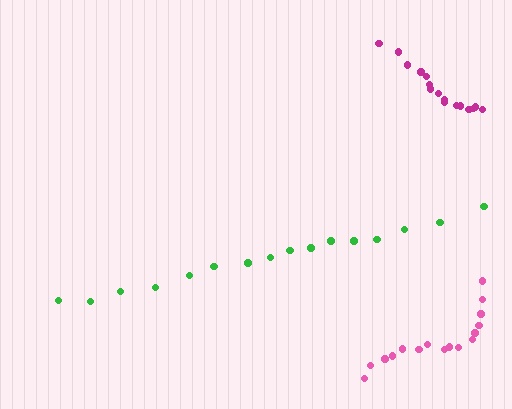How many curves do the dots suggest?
There are 3 distinct paths.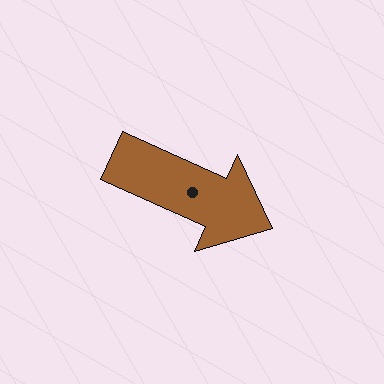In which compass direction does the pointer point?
Southeast.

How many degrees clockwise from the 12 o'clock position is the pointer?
Approximately 114 degrees.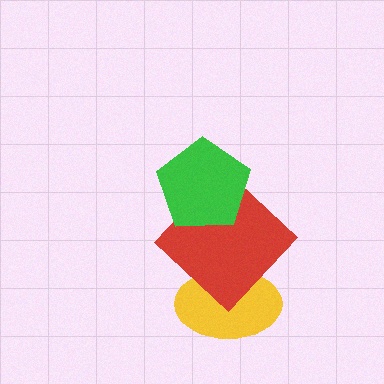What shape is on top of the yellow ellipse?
The red diamond is on top of the yellow ellipse.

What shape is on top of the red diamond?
The green pentagon is on top of the red diamond.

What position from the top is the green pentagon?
The green pentagon is 1st from the top.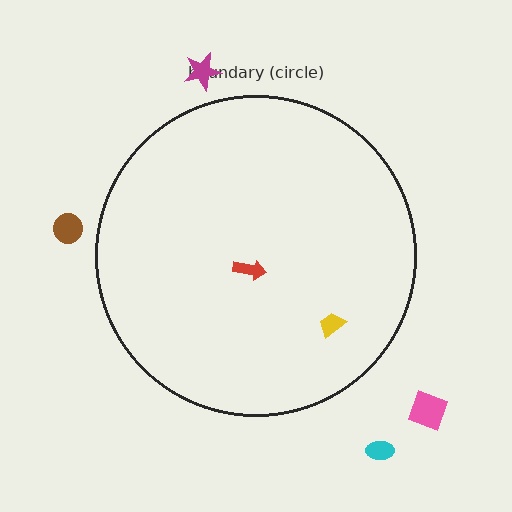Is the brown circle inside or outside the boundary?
Outside.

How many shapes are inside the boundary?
2 inside, 4 outside.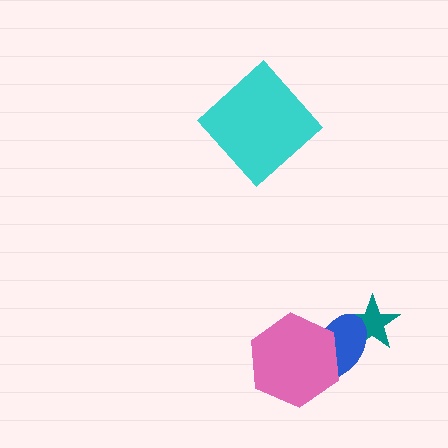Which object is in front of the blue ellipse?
The pink hexagon is in front of the blue ellipse.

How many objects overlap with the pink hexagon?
1 object overlaps with the pink hexagon.